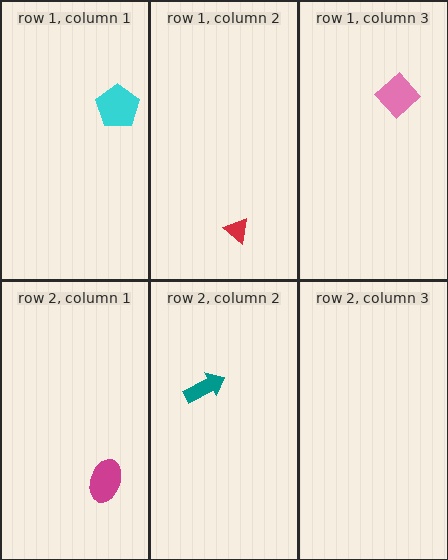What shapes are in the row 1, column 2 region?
The red triangle.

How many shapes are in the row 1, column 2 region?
1.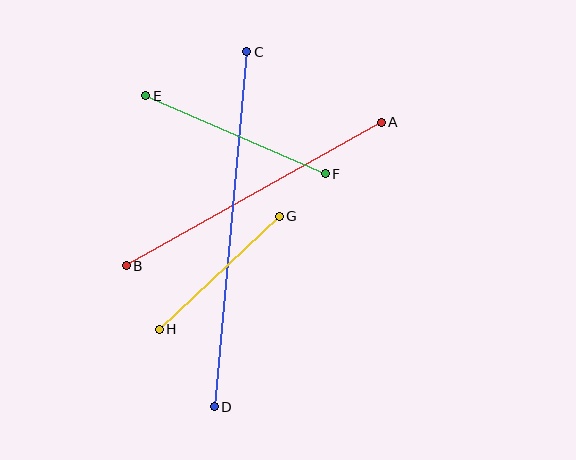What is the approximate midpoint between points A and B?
The midpoint is at approximately (254, 194) pixels.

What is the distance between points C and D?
The distance is approximately 357 pixels.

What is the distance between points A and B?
The distance is approximately 292 pixels.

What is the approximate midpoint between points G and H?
The midpoint is at approximately (219, 273) pixels.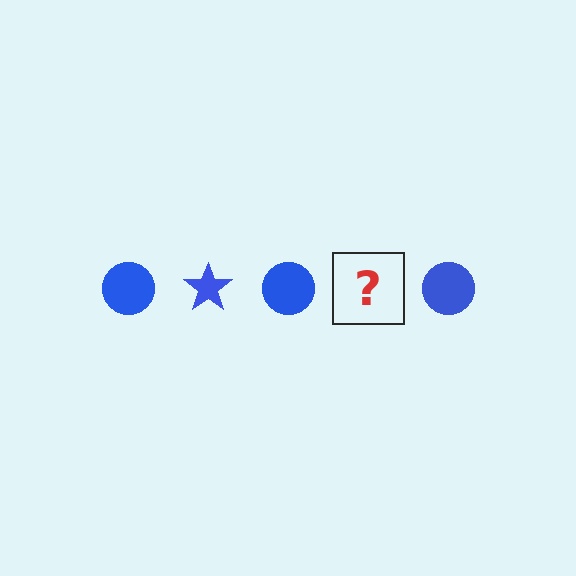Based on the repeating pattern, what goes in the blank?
The blank should be a blue star.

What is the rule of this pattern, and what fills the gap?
The rule is that the pattern cycles through circle, star shapes in blue. The gap should be filled with a blue star.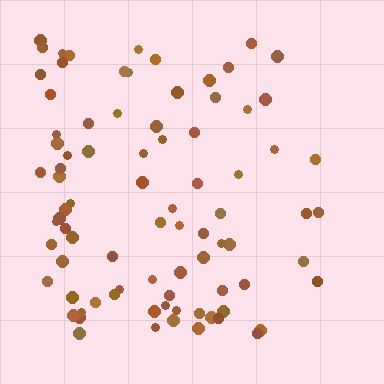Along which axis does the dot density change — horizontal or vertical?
Horizontal.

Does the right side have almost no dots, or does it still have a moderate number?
Still a moderate number, just noticeably fewer than the left.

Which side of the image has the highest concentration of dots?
The left.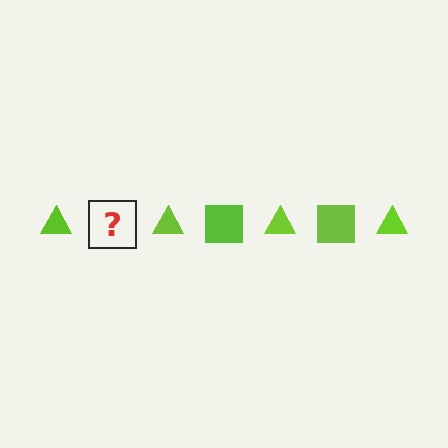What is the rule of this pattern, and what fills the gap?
The rule is that the pattern cycles through triangle, square shapes in lime. The gap should be filled with a lime square.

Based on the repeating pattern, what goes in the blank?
The blank should be a lime square.